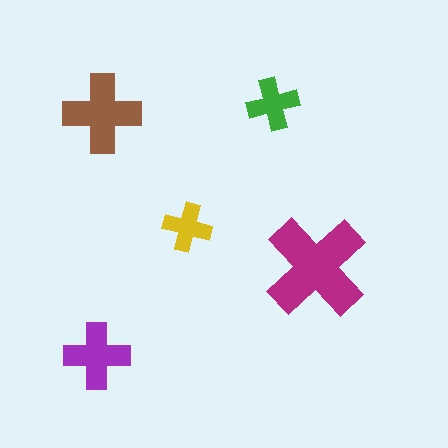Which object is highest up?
The green cross is topmost.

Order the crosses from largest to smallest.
the magenta one, the brown one, the purple one, the green one, the yellow one.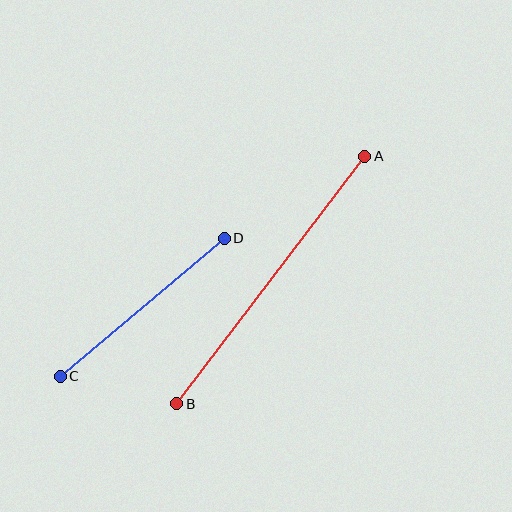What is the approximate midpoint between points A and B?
The midpoint is at approximately (271, 280) pixels.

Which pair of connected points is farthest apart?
Points A and B are farthest apart.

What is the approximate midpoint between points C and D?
The midpoint is at approximately (142, 307) pixels.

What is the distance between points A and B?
The distance is approximately 311 pixels.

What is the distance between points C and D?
The distance is approximately 215 pixels.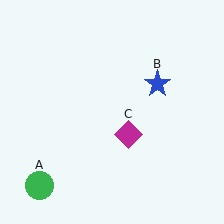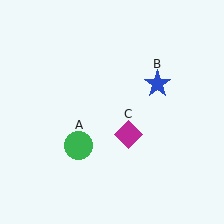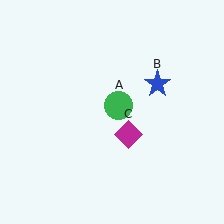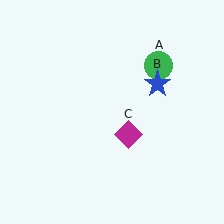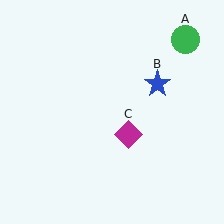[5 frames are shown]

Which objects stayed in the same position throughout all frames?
Blue star (object B) and magenta diamond (object C) remained stationary.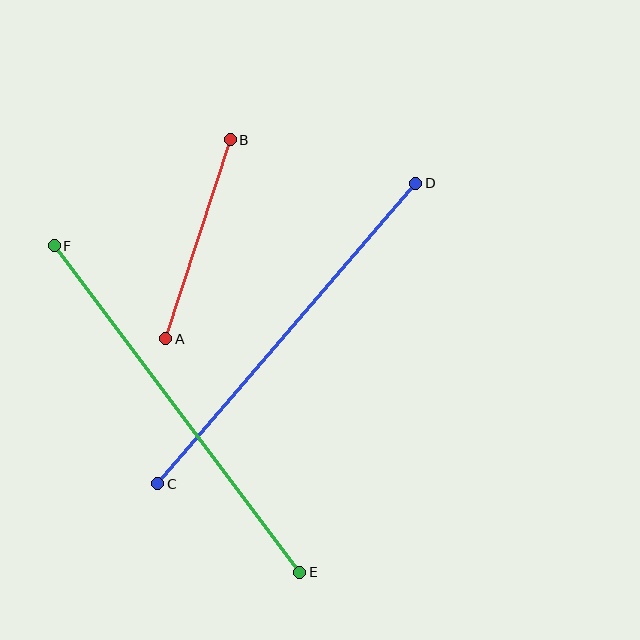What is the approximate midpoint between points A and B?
The midpoint is at approximately (198, 239) pixels.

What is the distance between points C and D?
The distance is approximately 396 pixels.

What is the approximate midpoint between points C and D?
The midpoint is at approximately (287, 334) pixels.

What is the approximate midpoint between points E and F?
The midpoint is at approximately (177, 409) pixels.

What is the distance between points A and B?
The distance is approximately 209 pixels.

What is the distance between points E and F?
The distance is approximately 409 pixels.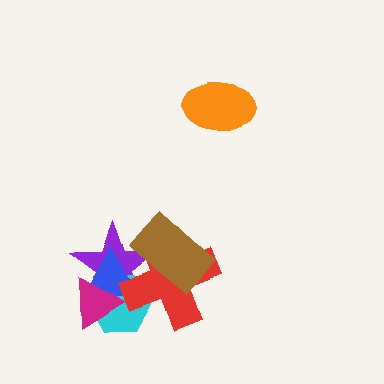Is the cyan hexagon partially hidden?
Yes, it is partially covered by another shape.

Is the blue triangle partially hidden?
Yes, it is partially covered by another shape.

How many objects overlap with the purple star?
5 objects overlap with the purple star.